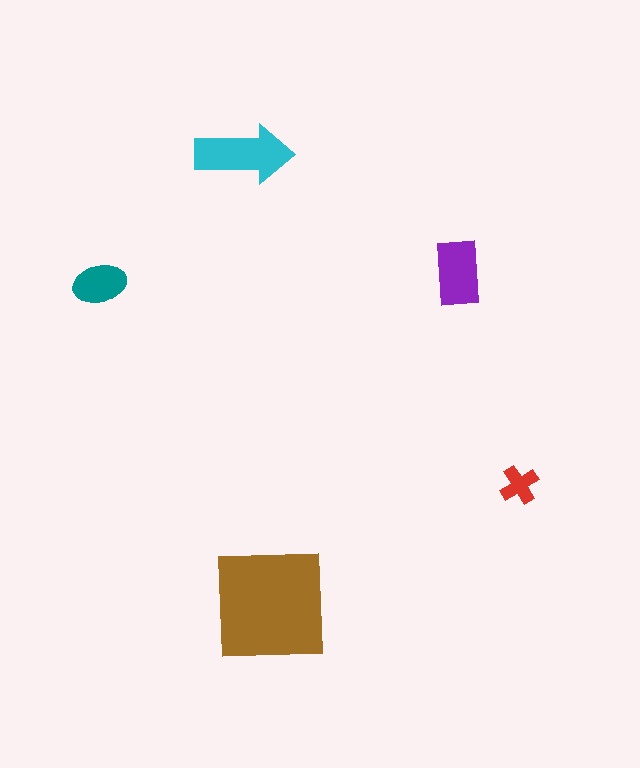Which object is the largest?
The brown square.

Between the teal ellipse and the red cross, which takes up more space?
The teal ellipse.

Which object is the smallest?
The red cross.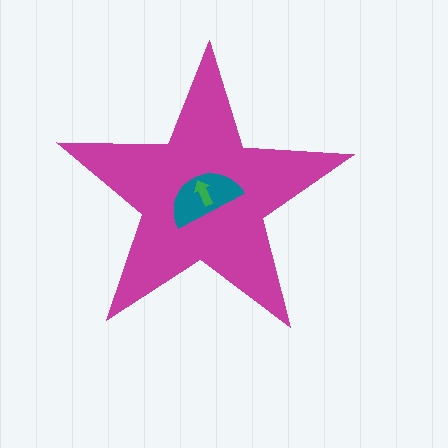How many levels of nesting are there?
3.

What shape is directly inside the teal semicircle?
The green arrow.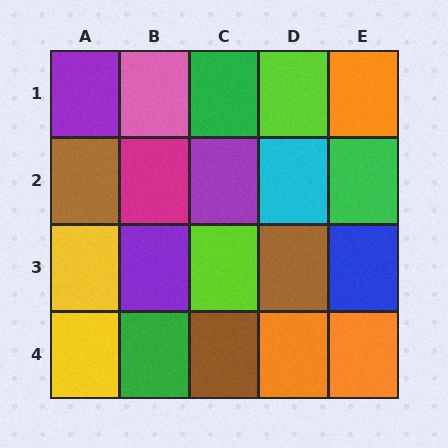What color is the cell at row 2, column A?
Brown.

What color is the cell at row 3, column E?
Blue.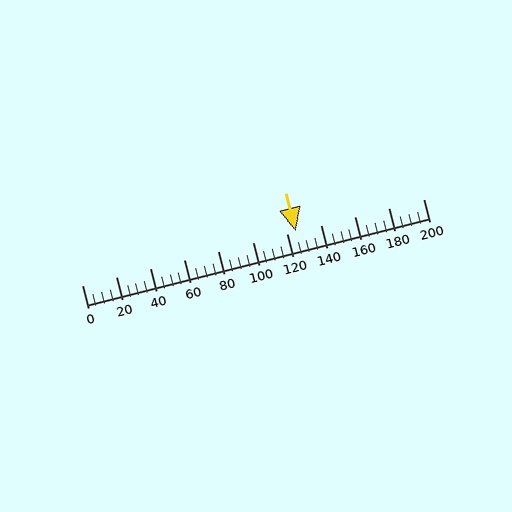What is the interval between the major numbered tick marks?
The major tick marks are spaced 20 units apart.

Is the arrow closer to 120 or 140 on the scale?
The arrow is closer to 120.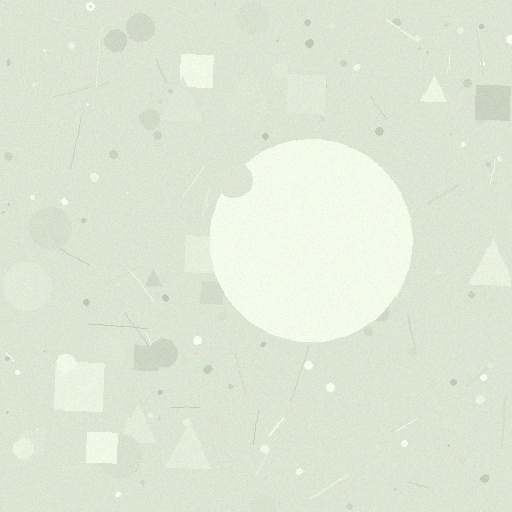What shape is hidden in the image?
A circle is hidden in the image.